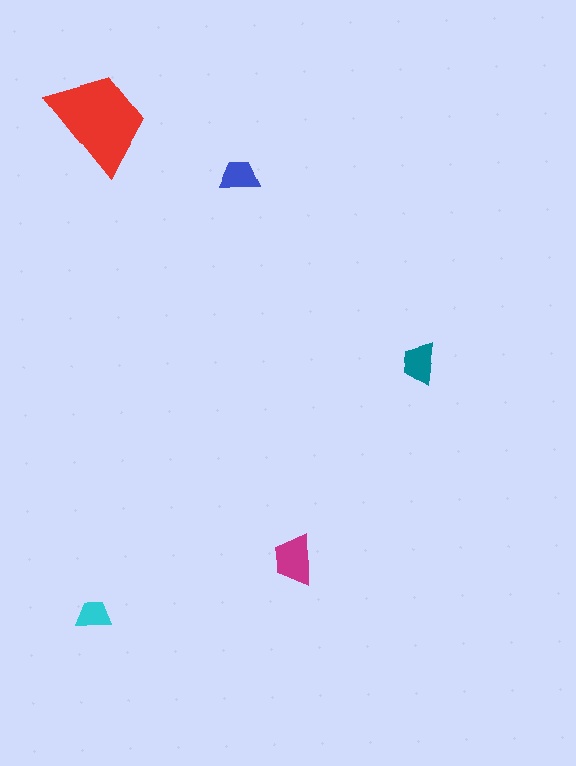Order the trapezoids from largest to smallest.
the red one, the magenta one, the teal one, the blue one, the cyan one.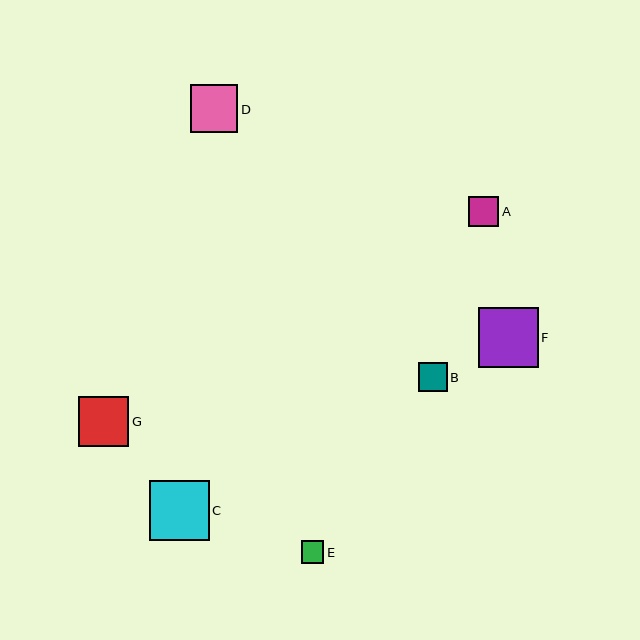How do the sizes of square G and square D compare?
Square G and square D are approximately the same size.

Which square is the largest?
Square C is the largest with a size of approximately 60 pixels.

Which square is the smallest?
Square E is the smallest with a size of approximately 23 pixels.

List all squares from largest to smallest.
From largest to smallest: C, F, G, D, A, B, E.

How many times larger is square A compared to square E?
Square A is approximately 1.3 times the size of square E.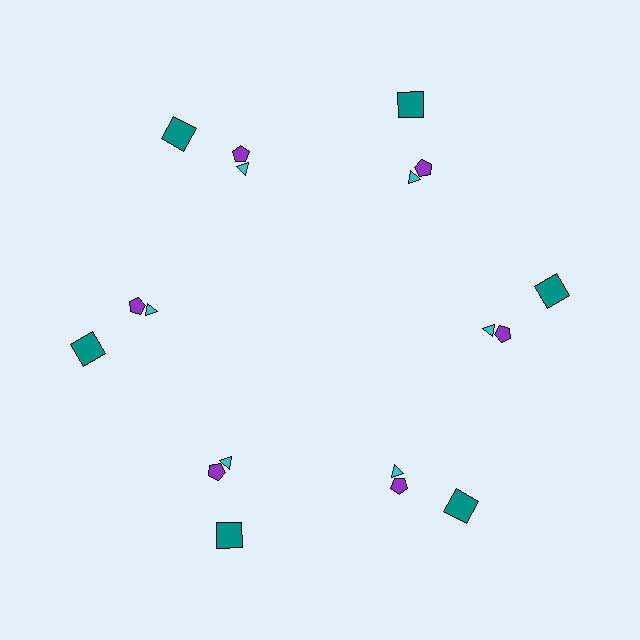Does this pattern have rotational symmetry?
Yes, this pattern has 6-fold rotational symmetry. It looks the same after rotating 60 degrees around the center.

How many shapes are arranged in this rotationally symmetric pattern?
There are 18 shapes, arranged in 6 groups of 3.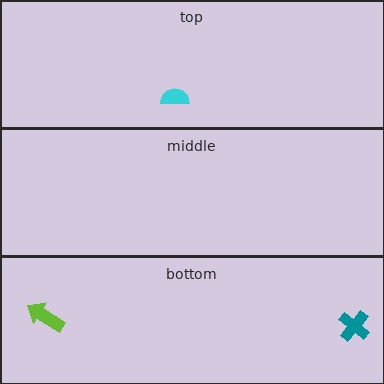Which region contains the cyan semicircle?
The top region.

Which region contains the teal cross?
The bottom region.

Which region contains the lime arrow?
The bottom region.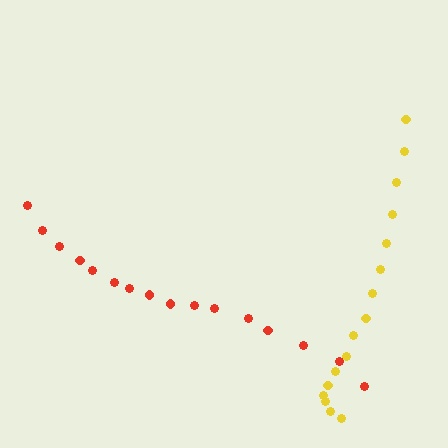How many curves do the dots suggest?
There are 2 distinct paths.